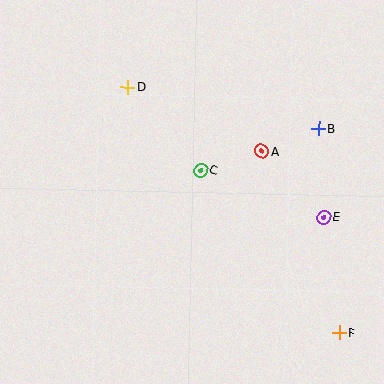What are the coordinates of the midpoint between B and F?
The midpoint between B and F is at (329, 231).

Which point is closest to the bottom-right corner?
Point F is closest to the bottom-right corner.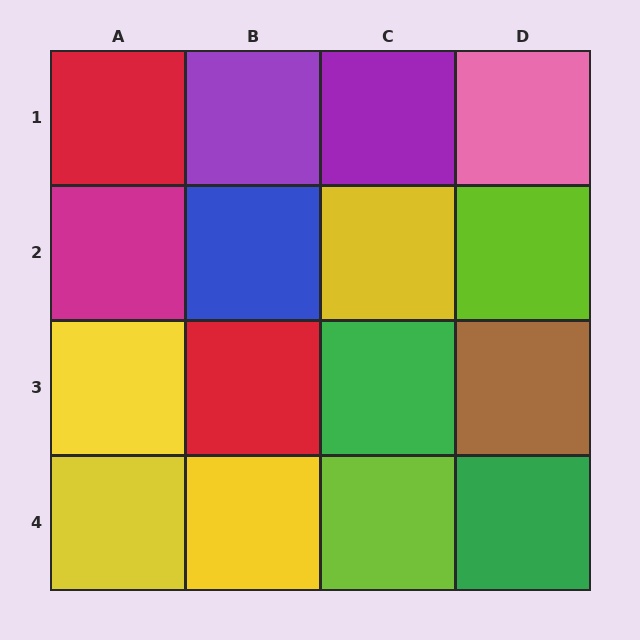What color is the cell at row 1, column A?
Red.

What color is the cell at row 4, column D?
Green.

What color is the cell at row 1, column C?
Purple.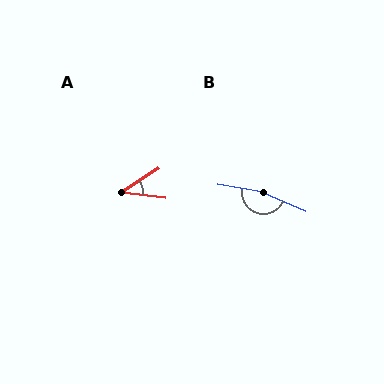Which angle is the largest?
B, at approximately 166 degrees.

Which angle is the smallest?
A, at approximately 40 degrees.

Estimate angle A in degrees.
Approximately 40 degrees.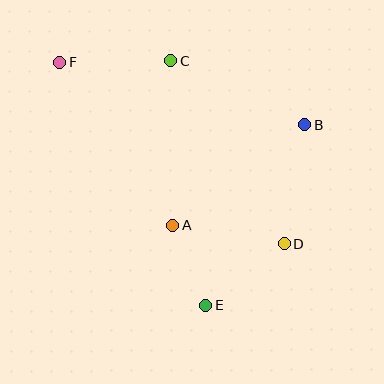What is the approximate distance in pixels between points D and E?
The distance between D and E is approximately 100 pixels.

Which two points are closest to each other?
Points A and E are closest to each other.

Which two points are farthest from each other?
Points D and F are farthest from each other.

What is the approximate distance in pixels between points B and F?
The distance between B and F is approximately 252 pixels.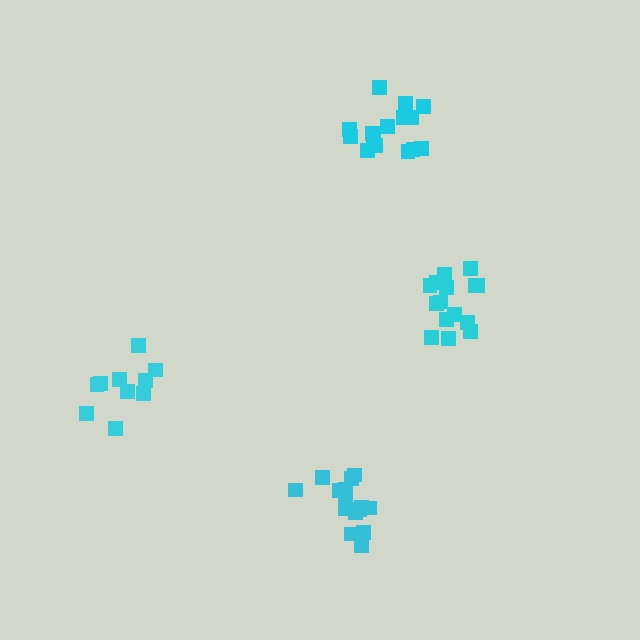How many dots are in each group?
Group 1: 10 dots, Group 2: 15 dots, Group 3: 15 dots, Group 4: 15 dots (55 total).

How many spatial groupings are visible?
There are 4 spatial groupings.